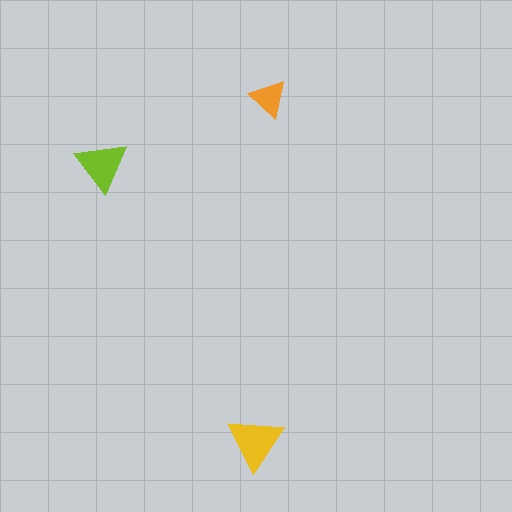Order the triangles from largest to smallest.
the yellow one, the lime one, the orange one.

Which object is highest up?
The orange triangle is topmost.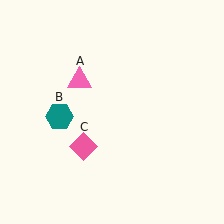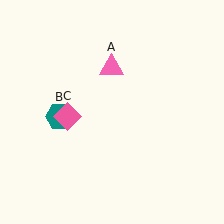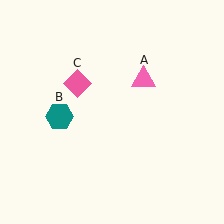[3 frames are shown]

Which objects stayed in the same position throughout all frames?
Teal hexagon (object B) remained stationary.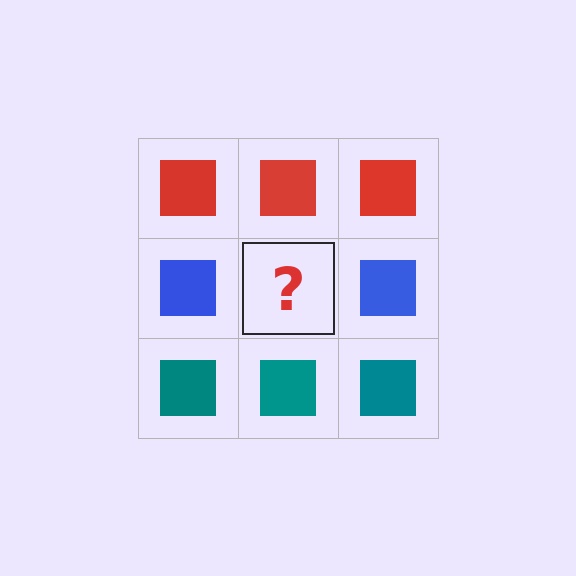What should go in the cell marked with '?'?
The missing cell should contain a blue square.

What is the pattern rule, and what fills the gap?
The rule is that each row has a consistent color. The gap should be filled with a blue square.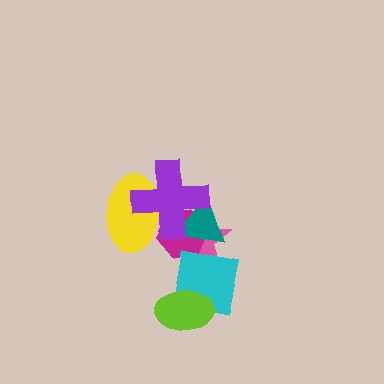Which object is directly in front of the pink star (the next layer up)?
The magenta hexagon is directly in front of the pink star.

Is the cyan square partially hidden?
Yes, it is partially covered by another shape.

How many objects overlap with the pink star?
4 objects overlap with the pink star.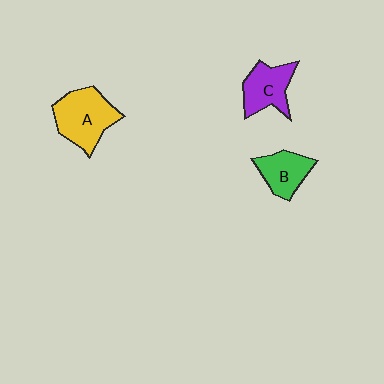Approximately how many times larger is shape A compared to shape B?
Approximately 1.5 times.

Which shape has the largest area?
Shape A (yellow).